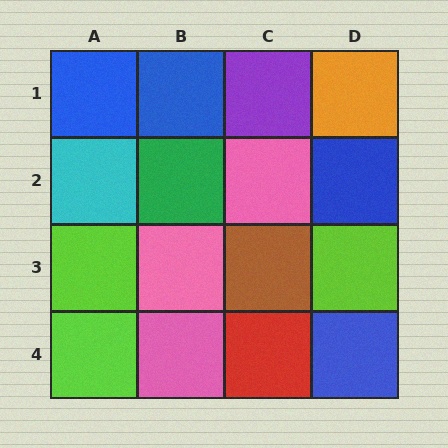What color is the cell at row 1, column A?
Blue.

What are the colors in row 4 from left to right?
Lime, pink, red, blue.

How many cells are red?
1 cell is red.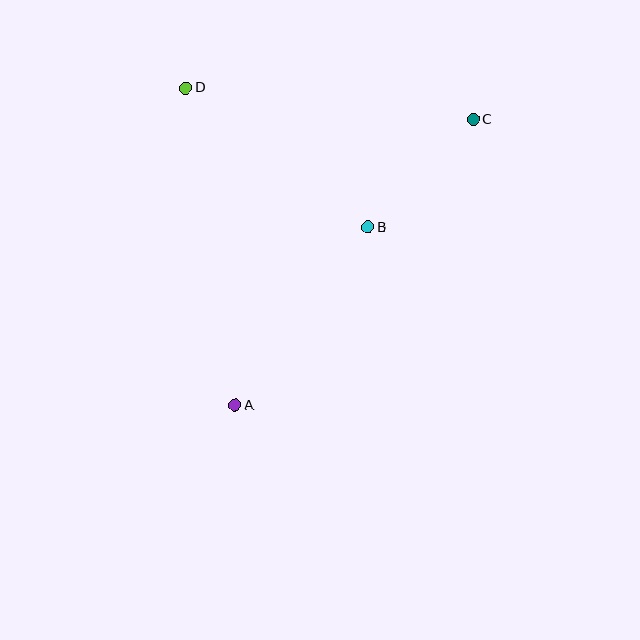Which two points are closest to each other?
Points B and C are closest to each other.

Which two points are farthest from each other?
Points A and C are farthest from each other.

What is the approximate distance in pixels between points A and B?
The distance between A and B is approximately 222 pixels.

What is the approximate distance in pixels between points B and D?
The distance between B and D is approximately 230 pixels.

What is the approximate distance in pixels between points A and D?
The distance between A and D is approximately 321 pixels.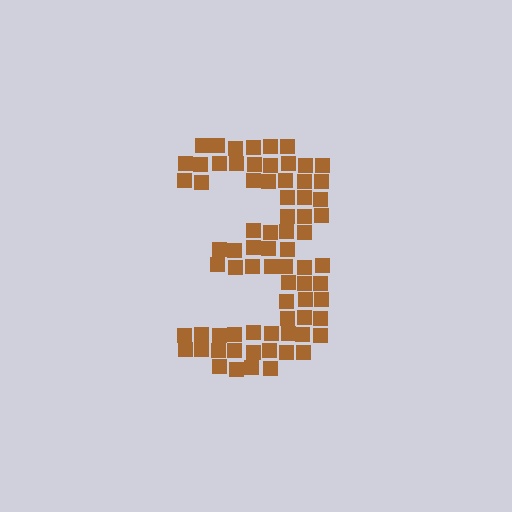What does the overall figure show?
The overall figure shows the digit 3.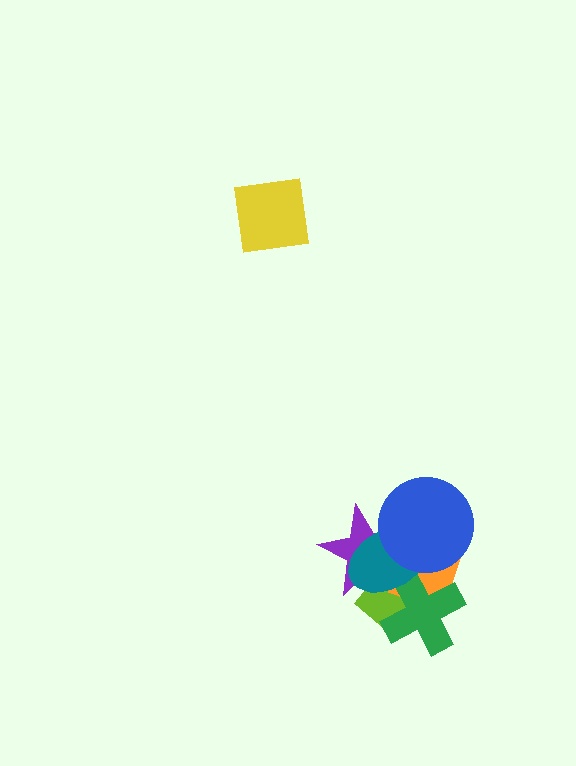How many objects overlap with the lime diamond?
4 objects overlap with the lime diamond.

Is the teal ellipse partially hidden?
Yes, it is partially covered by another shape.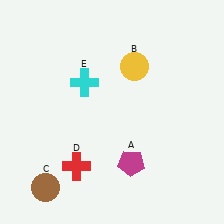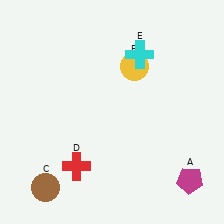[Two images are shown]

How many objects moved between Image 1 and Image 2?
2 objects moved between the two images.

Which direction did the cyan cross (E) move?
The cyan cross (E) moved right.